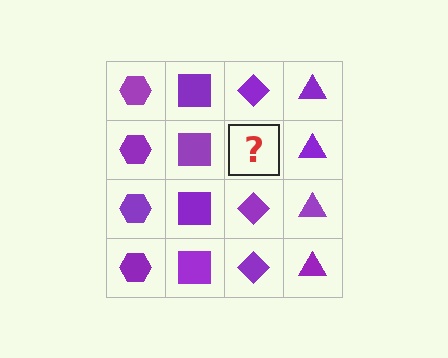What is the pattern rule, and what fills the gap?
The rule is that each column has a consistent shape. The gap should be filled with a purple diamond.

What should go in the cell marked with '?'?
The missing cell should contain a purple diamond.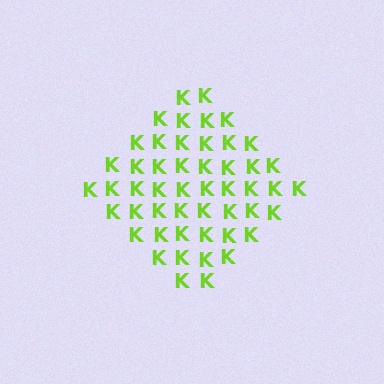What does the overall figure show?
The overall figure shows a diamond.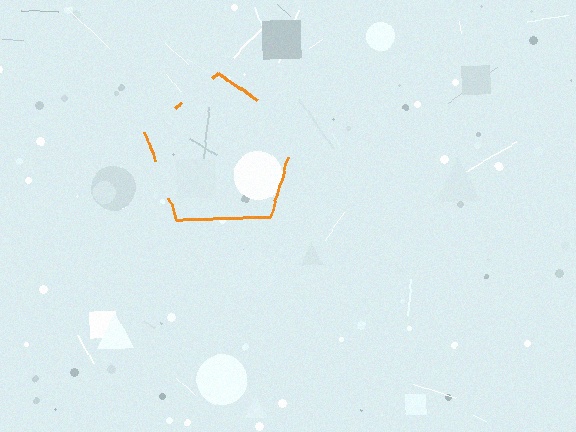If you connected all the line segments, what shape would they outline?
They would outline a pentagon.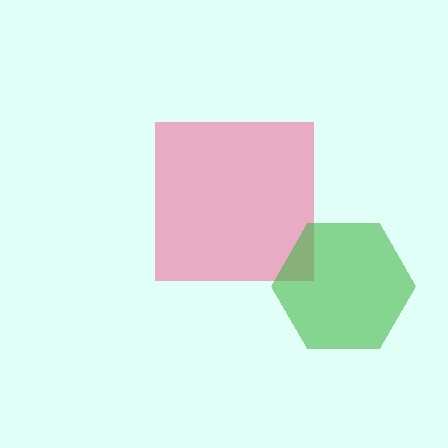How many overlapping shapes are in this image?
There are 2 overlapping shapes in the image.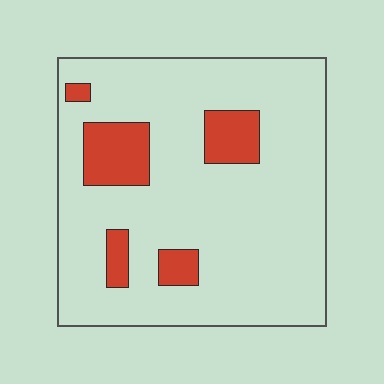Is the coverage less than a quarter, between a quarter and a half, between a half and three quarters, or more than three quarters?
Less than a quarter.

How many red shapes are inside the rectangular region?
5.